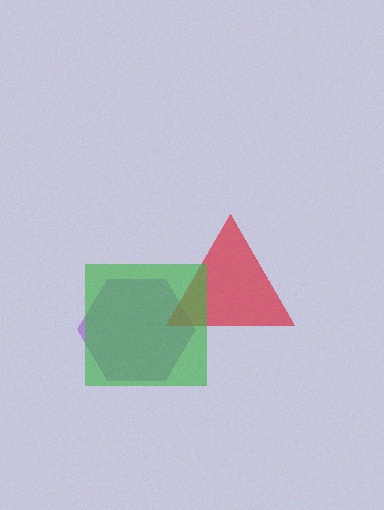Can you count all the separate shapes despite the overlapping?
Yes, there are 3 separate shapes.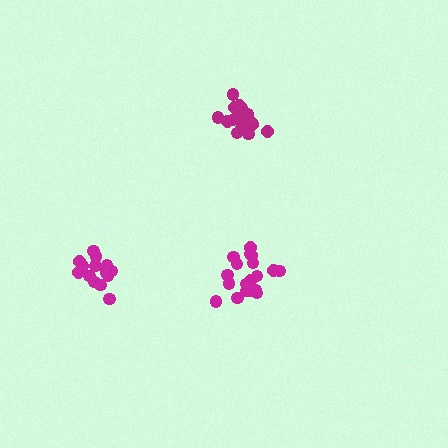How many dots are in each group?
Group 1: 20 dots, Group 2: 18 dots, Group 3: 14 dots (52 total).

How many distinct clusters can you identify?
There are 3 distinct clusters.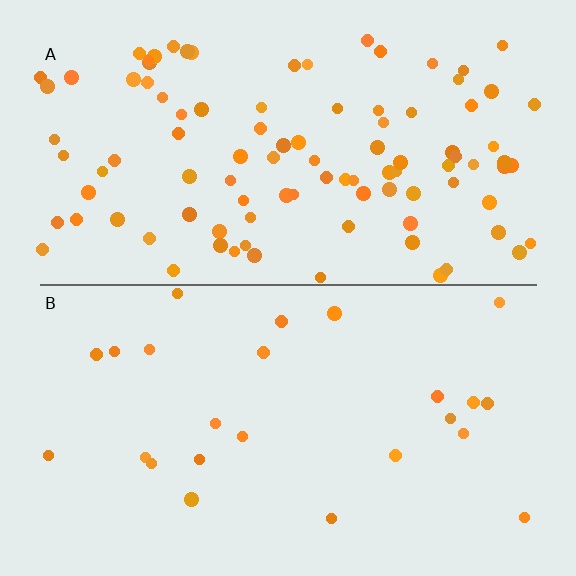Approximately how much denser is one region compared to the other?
Approximately 4.0× — region A over region B.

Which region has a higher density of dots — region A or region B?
A (the top).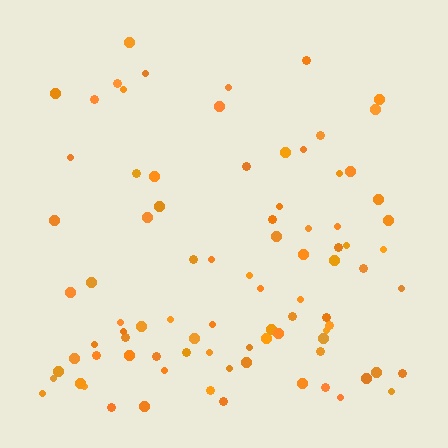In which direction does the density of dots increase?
From top to bottom, with the bottom side densest.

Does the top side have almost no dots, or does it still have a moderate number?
Still a moderate number, just noticeably fewer than the bottom.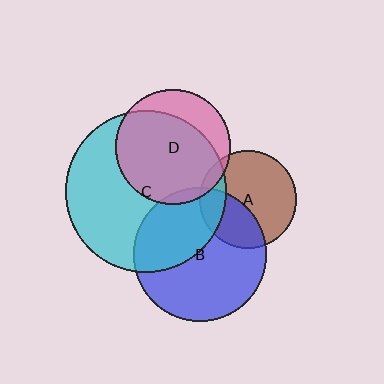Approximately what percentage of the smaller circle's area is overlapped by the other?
Approximately 40%.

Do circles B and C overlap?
Yes.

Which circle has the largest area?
Circle C (cyan).